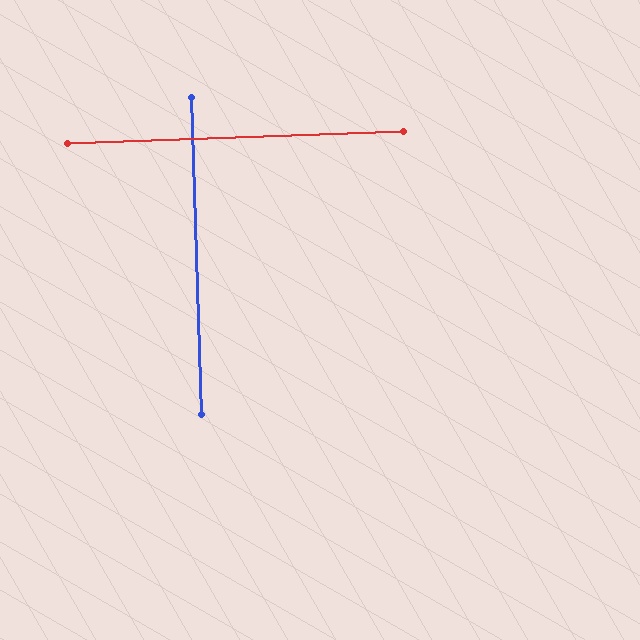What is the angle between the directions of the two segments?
Approximately 90 degrees.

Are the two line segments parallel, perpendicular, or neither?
Perpendicular — they meet at approximately 90°.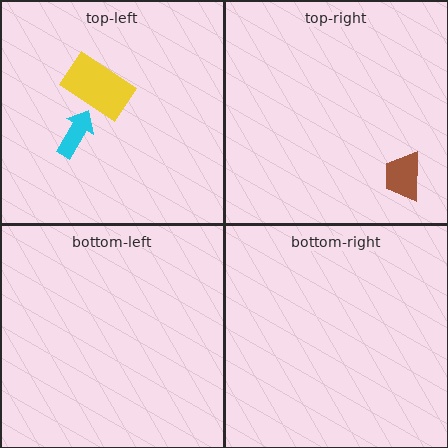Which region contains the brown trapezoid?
The top-right region.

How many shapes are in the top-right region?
1.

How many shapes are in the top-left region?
2.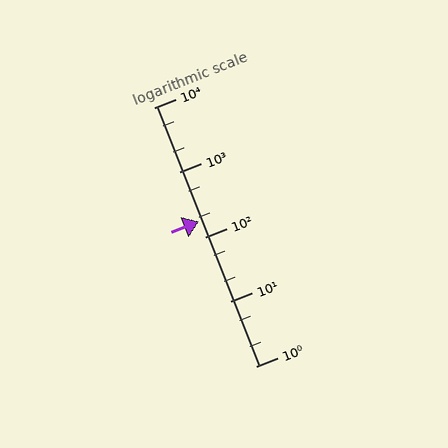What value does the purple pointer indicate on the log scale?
The pointer indicates approximately 170.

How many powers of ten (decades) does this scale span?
The scale spans 4 decades, from 1 to 10000.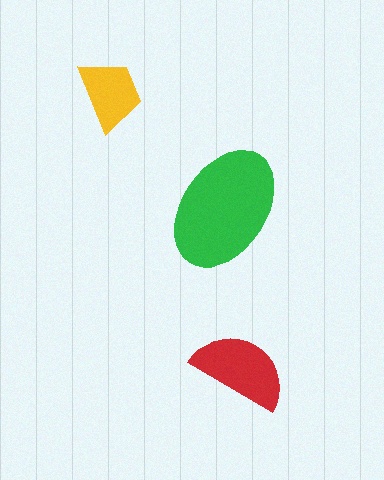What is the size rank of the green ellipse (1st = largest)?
1st.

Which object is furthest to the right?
The red semicircle is rightmost.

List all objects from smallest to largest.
The yellow trapezoid, the red semicircle, the green ellipse.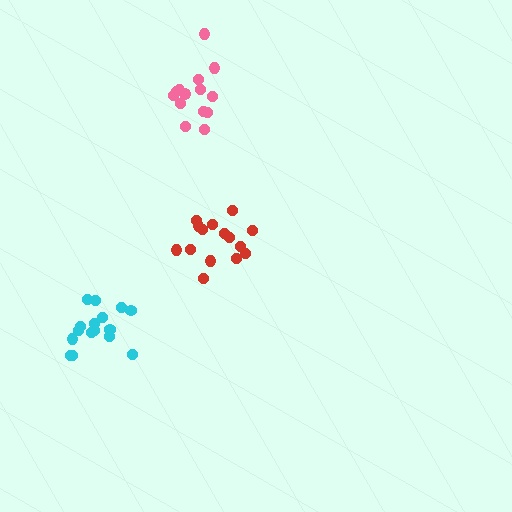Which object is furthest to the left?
The cyan cluster is leftmost.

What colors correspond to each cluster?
The clusters are colored: pink, cyan, red.